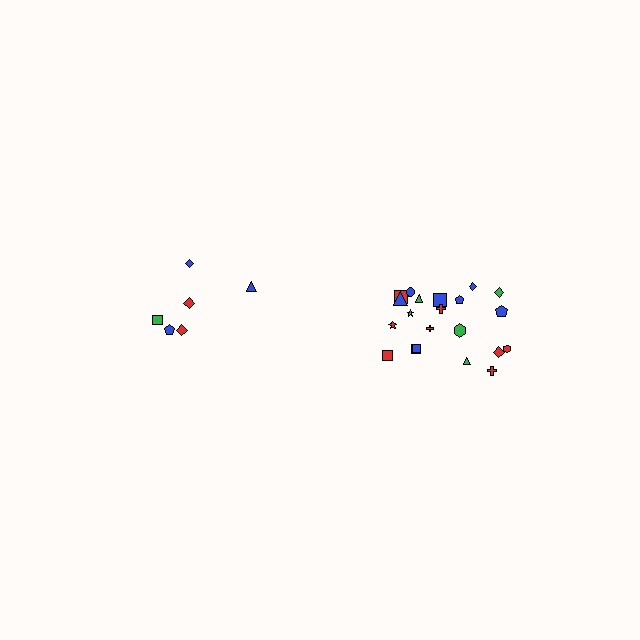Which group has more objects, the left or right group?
The right group.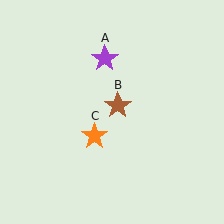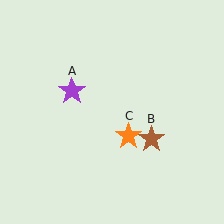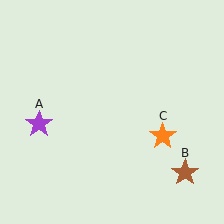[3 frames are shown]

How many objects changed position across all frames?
3 objects changed position: purple star (object A), brown star (object B), orange star (object C).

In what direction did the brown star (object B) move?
The brown star (object B) moved down and to the right.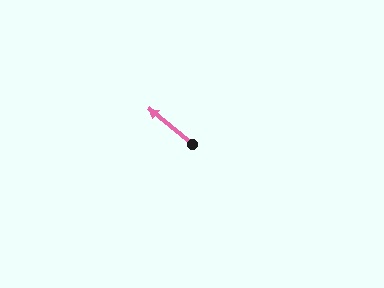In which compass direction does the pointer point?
Northwest.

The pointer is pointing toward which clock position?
Roughly 10 o'clock.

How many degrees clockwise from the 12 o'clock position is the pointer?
Approximately 309 degrees.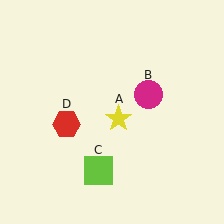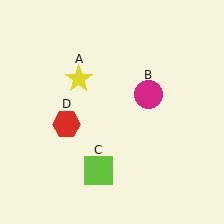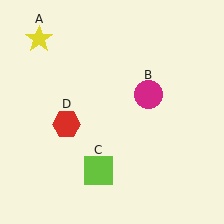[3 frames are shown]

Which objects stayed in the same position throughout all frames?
Magenta circle (object B) and lime square (object C) and red hexagon (object D) remained stationary.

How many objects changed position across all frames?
1 object changed position: yellow star (object A).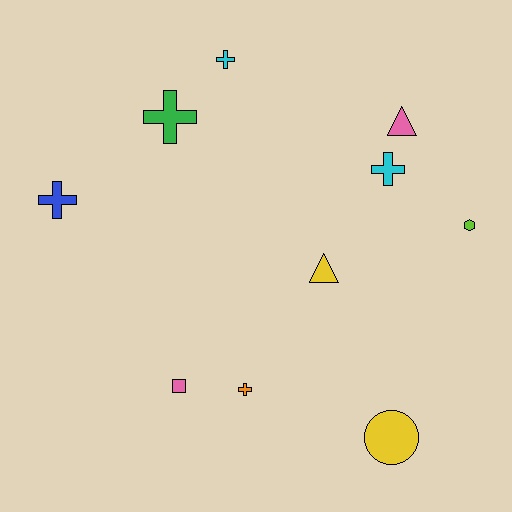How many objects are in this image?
There are 10 objects.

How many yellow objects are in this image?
There are 2 yellow objects.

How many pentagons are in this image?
There are no pentagons.